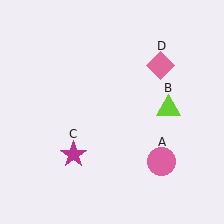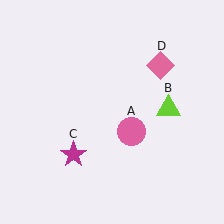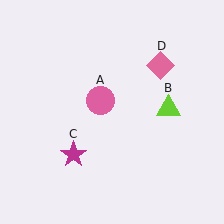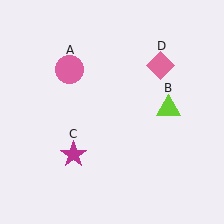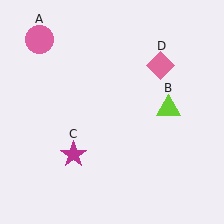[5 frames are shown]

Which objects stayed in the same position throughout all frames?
Lime triangle (object B) and magenta star (object C) and pink diamond (object D) remained stationary.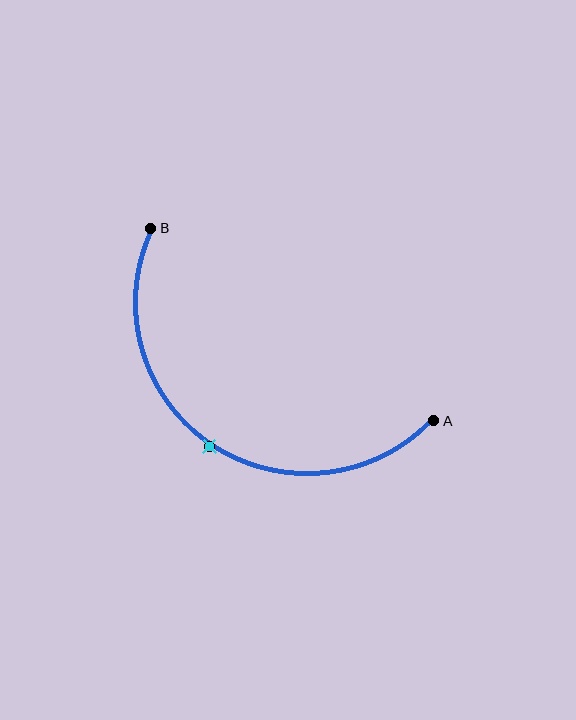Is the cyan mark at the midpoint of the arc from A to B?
Yes. The cyan mark lies on the arc at equal arc-length from both A and B — it is the arc midpoint.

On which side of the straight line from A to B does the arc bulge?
The arc bulges below and to the left of the straight line connecting A and B.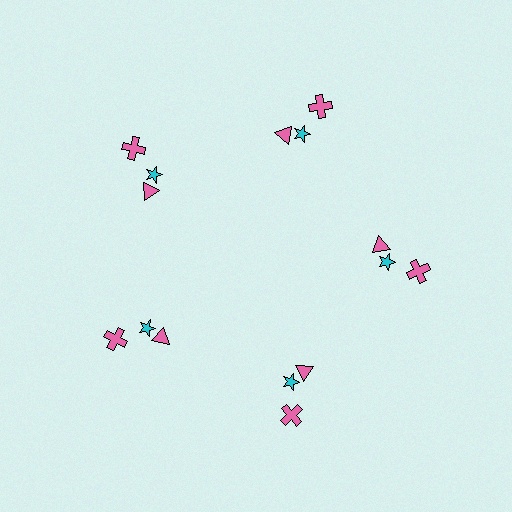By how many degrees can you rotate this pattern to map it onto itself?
The pattern maps onto itself every 72 degrees of rotation.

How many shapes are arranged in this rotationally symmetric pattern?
There are 15 shapes, arranged in 5 groups of 3.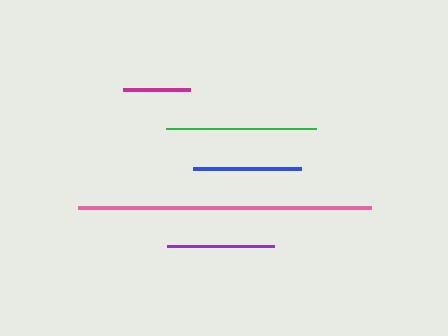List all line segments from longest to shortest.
From longest to shortest: pink, green, blue, purple, magenta.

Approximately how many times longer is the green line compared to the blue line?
The green line is approximately 1.4 times the length of the blue line.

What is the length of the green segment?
The green segment is approximately 150 pixels long.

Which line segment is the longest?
The pink line is the longest at approximately 293 pixels.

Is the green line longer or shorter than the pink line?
The pink line is longer than the green line.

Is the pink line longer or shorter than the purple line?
The pink line is longer than the purple line.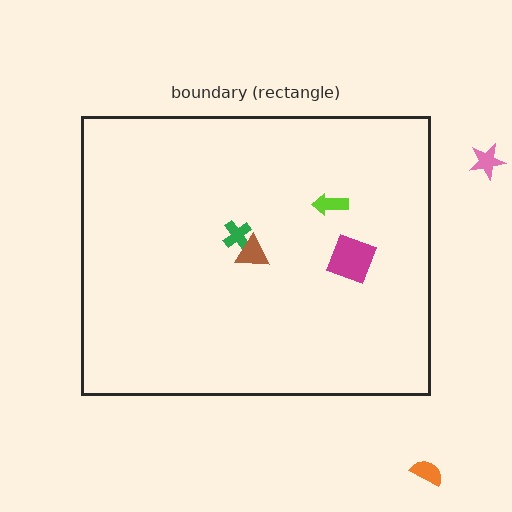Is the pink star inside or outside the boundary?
Outside.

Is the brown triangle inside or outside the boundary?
Inside.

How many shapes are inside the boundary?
4 inside, 2 outside.